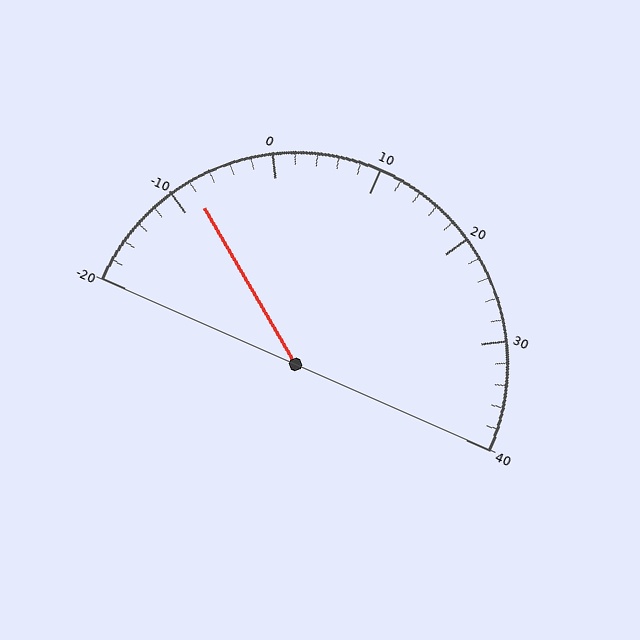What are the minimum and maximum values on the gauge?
The gauge ranges from -20 to 40.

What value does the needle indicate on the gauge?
The needle indicates approximately -8.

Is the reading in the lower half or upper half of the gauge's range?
The reading is in the lower half of the range (-20 to 40).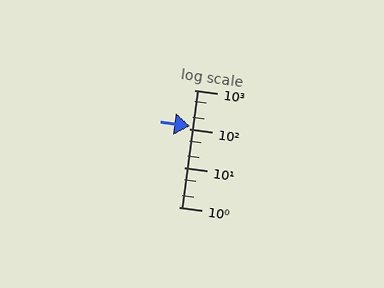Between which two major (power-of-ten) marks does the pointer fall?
The pointer is between 100 and 1000.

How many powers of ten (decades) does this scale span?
The scale spans 3 decades, from 1 to 1000.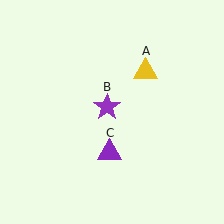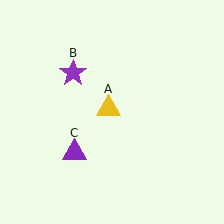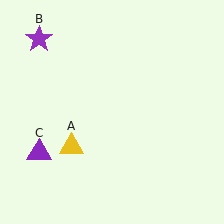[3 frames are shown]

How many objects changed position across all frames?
3 objects changed position: yellow triangle (object A), purple star (object B), purple triangle (object C).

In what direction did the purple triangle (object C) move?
The purple triangle (object C) moved left.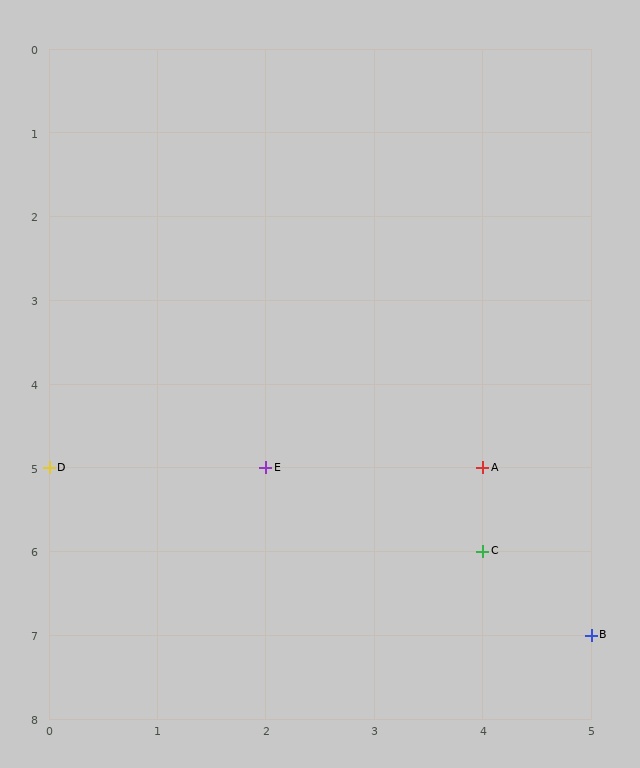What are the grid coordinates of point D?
Point D is at grid coordinates (0, 5).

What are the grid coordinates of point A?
Point A is at grid coordinates (4, 5).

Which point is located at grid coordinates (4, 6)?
Point C is at (4, 6).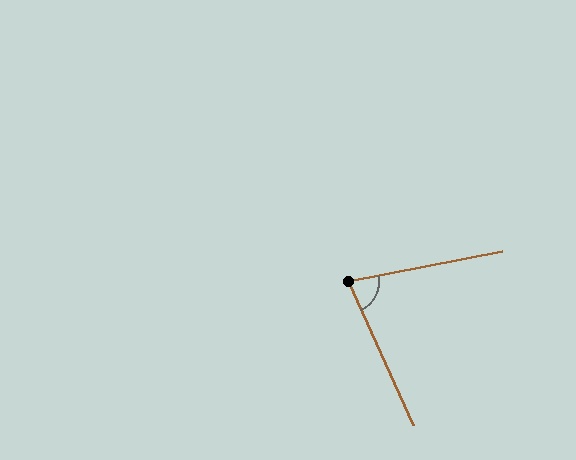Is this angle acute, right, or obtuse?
It is acute.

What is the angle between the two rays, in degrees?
Approximately 77 degrees.